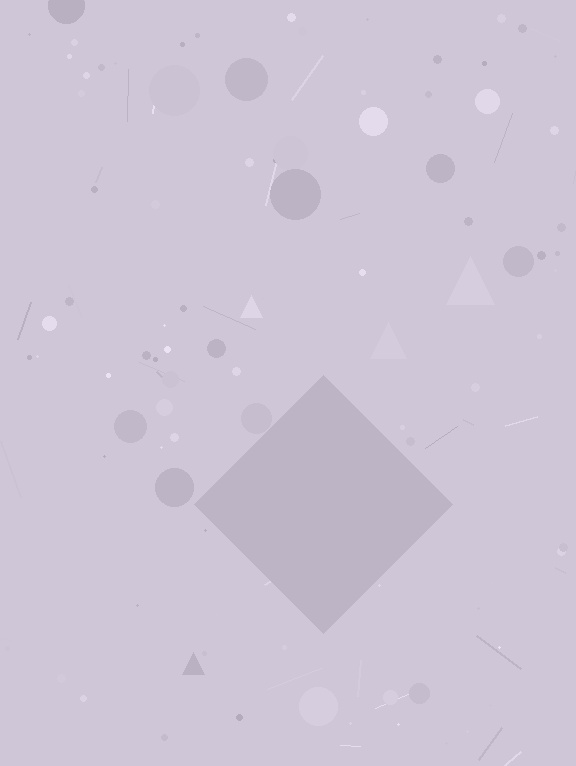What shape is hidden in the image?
A diamond is hidden in the image.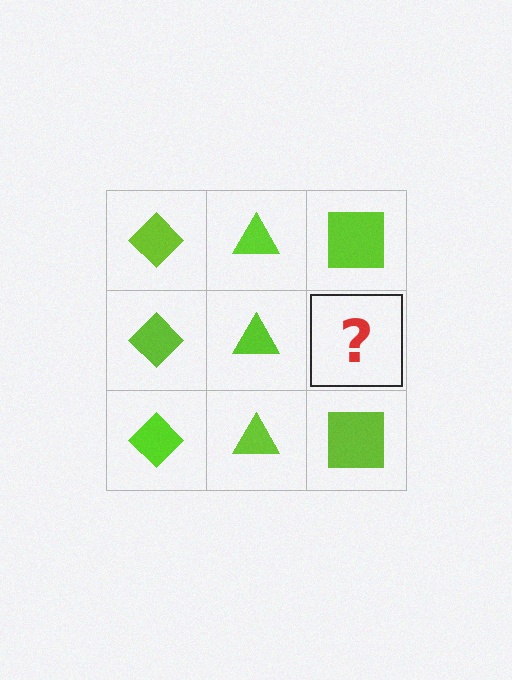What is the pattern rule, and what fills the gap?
The rule is that each column has a consistent shape. The gap should be filled with a lime square.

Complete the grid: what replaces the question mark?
The question mark should be replaced with a lime square.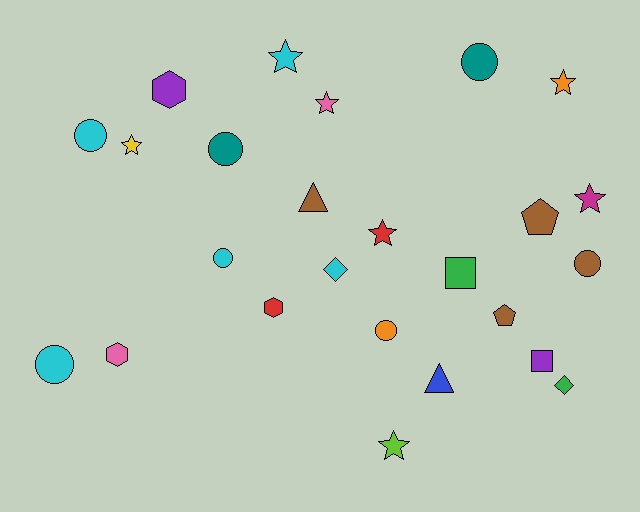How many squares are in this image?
There are 2 squares.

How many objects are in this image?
There are 25 objects.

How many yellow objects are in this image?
There is 1 yellow object.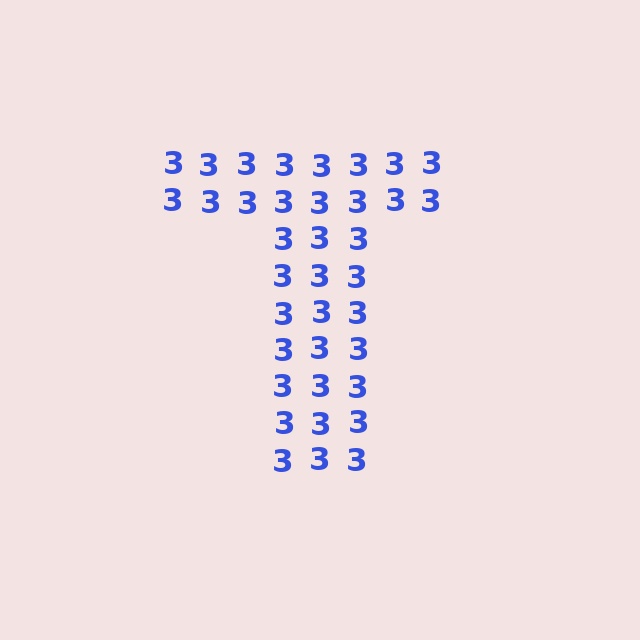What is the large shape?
The large shape is the letter T.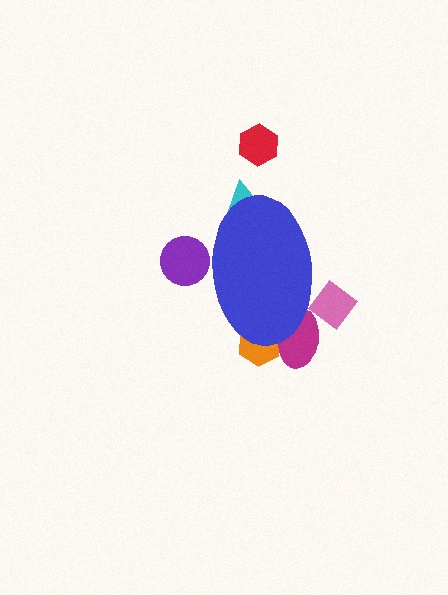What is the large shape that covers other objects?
A blue ellipse.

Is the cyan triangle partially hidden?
Yes, the cyan triangle is partially hidden behind the blue ellipse.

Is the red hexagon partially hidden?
No, the red hexagon is fully visible.